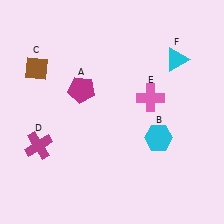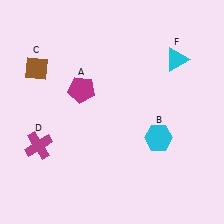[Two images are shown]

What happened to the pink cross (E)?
The pink cross (E) was removed in Image 2. It was in the top-right area of Image 1.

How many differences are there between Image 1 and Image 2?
There is 1 difference between the two images.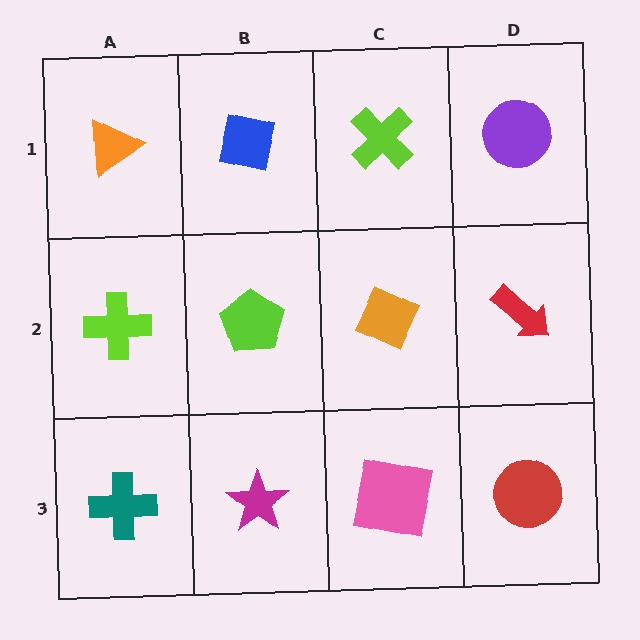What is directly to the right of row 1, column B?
A lime cross.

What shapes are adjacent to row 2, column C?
A lime cross (row 1, column C), a pink square (row 3, column C), a lime pentagon (row 2, column B), a red arrow (row 2, column D).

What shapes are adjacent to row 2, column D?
A purple circle (row 1, column D), a red circle (row 3, column D), an orange diamond (row 2, column C).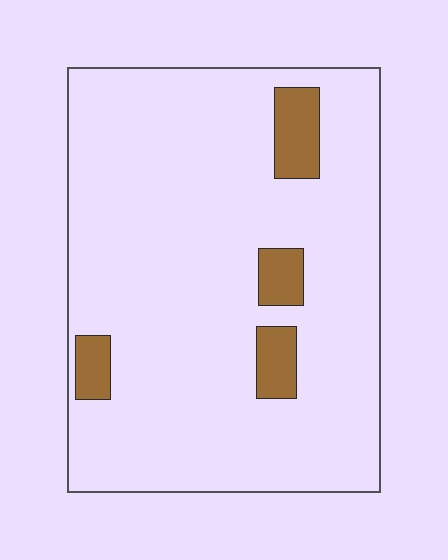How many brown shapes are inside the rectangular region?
4.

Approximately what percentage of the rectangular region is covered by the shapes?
Approximately 10%.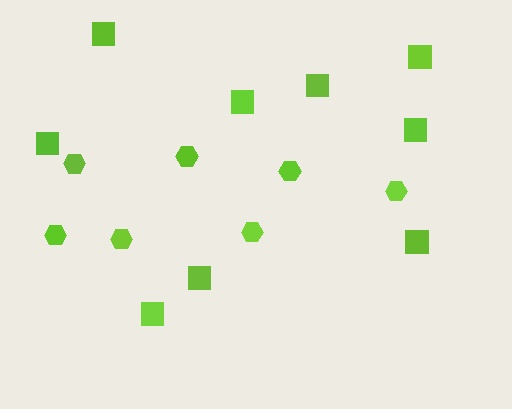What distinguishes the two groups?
There are 2 groups: one group of hexagons (7) and one group of squares (9).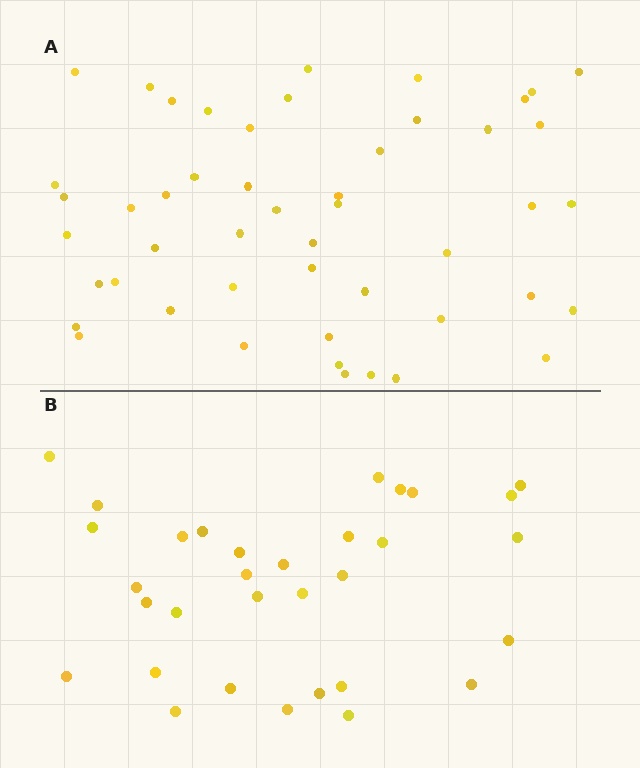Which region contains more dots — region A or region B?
Region A (the top region) has more dots.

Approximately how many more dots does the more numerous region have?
Region A has approximately 15 more dots than region B.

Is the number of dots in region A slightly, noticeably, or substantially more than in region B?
Region A has substantially more. The ratio is roughly 1.5 to 1.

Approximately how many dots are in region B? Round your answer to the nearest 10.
About 30 dots. (The exact count is 32, which rounds to 30.)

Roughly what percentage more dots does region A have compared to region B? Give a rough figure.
About 55% more.